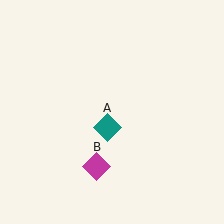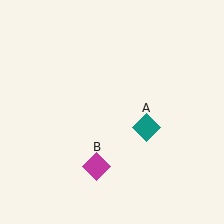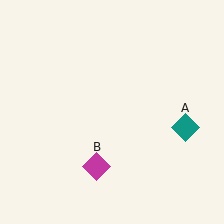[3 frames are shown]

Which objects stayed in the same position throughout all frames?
Magenta diamond (object B) remained stationary.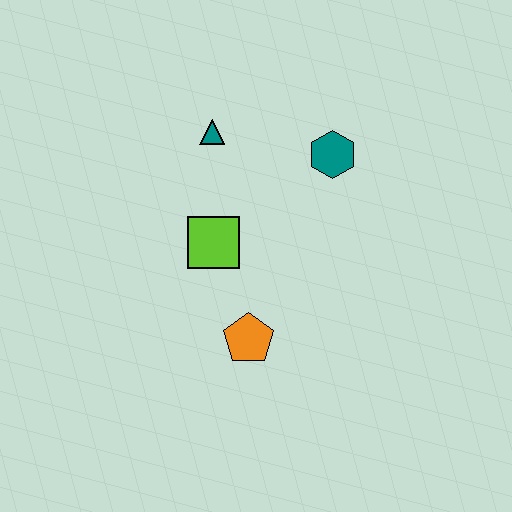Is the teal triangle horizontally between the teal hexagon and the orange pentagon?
No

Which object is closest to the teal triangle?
The lime square is closest to the teal triangle.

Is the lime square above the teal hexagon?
No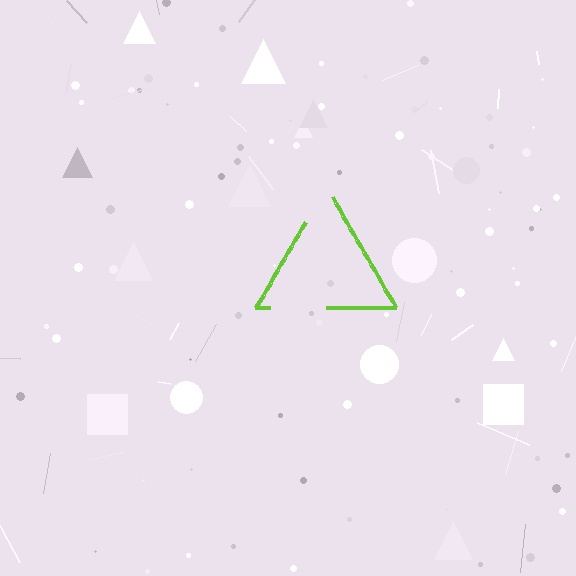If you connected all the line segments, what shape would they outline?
They would outline a triangle.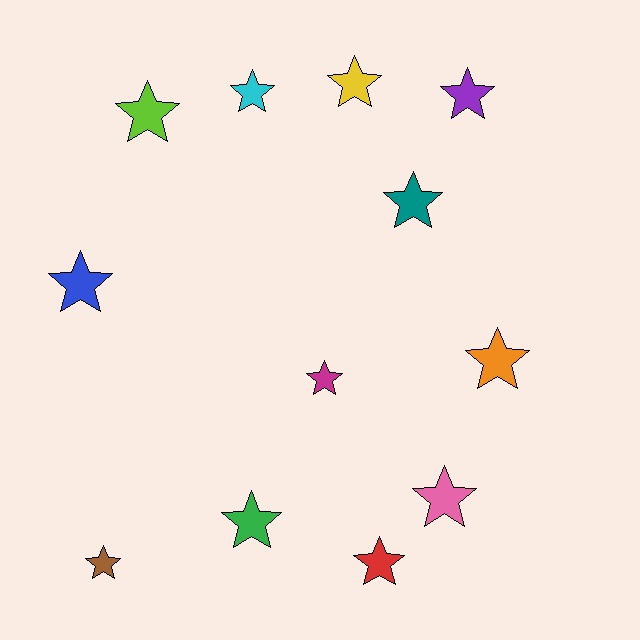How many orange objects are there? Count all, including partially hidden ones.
There is 1 orange object.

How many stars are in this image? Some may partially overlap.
There are 12 stars.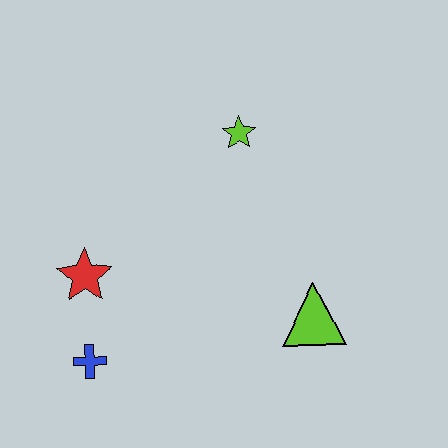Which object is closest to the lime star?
The lime triangle is closest to the lime star.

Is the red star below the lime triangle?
No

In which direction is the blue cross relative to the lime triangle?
The blue cross is to the left of the lime triangle.